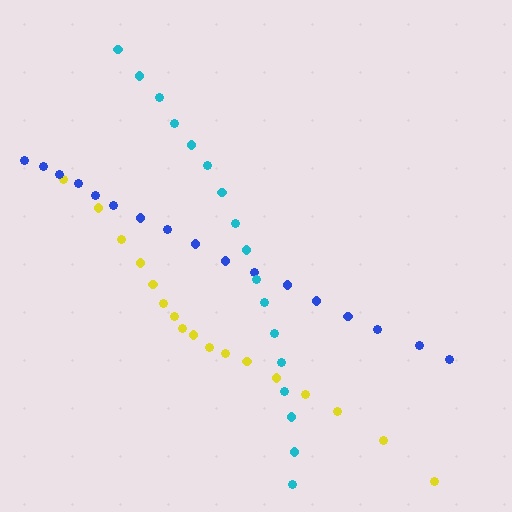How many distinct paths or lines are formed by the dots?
There are 3 distinct paths.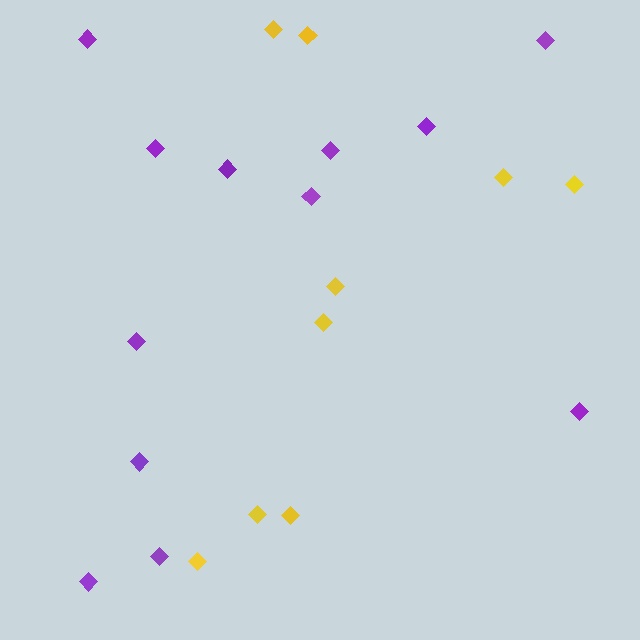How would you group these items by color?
There are 2 groups: one group of purple diamonds (12) and one group of yellow diamonds (9).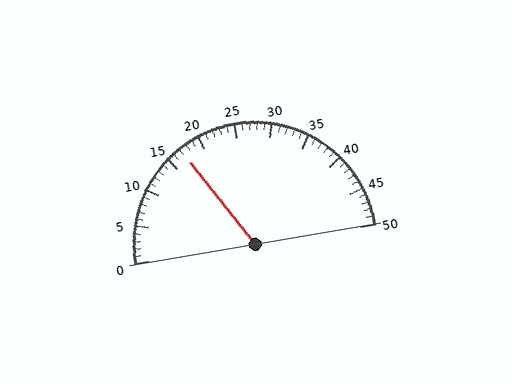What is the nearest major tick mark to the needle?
The nearest major tick mark is 15.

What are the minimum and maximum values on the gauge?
The gauge ranges from 0 to 50.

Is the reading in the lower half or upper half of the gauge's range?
The reading is in the lower half of the range (0 to 50).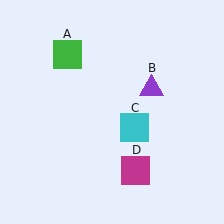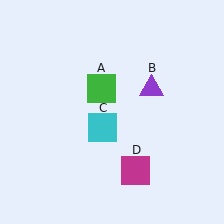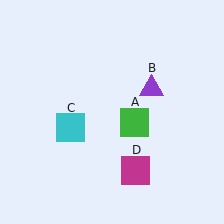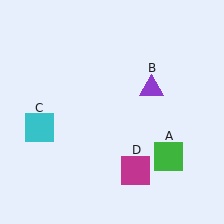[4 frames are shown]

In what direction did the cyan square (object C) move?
The cyan square (object C) moved left.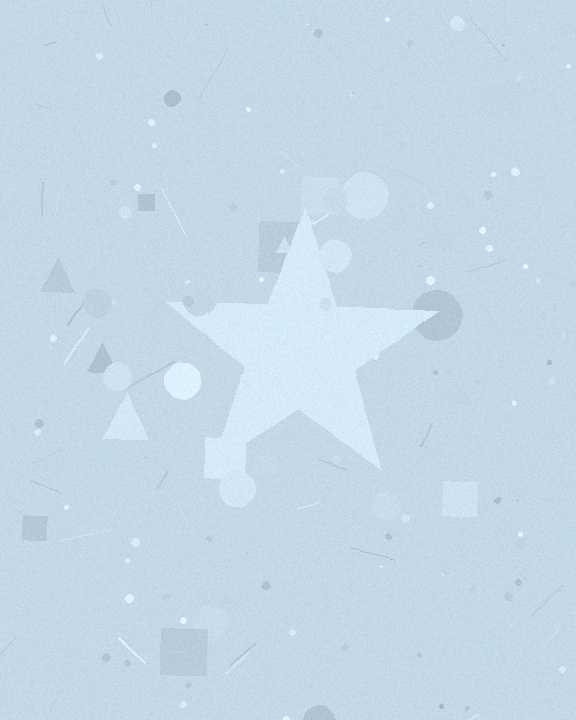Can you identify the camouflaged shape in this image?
The camouflaged shape is a star.